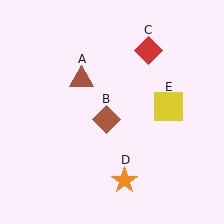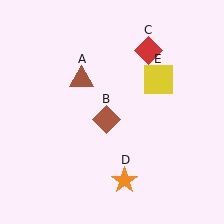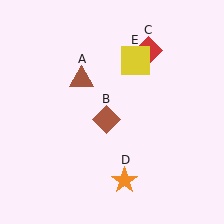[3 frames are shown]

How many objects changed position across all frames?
1 object changed position: yellow square (object E).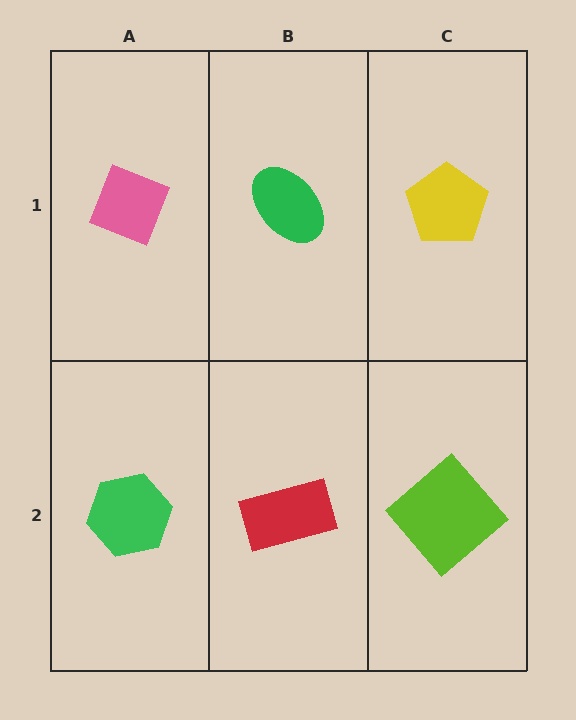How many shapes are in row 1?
3 shapes.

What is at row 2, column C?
A lime diamond.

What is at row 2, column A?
A green hexagon.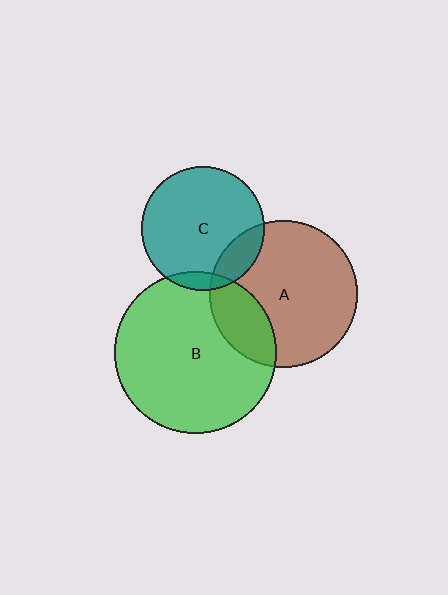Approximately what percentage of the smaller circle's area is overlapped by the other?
Approximately 15%.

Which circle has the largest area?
Circle B (green).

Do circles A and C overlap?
Yes.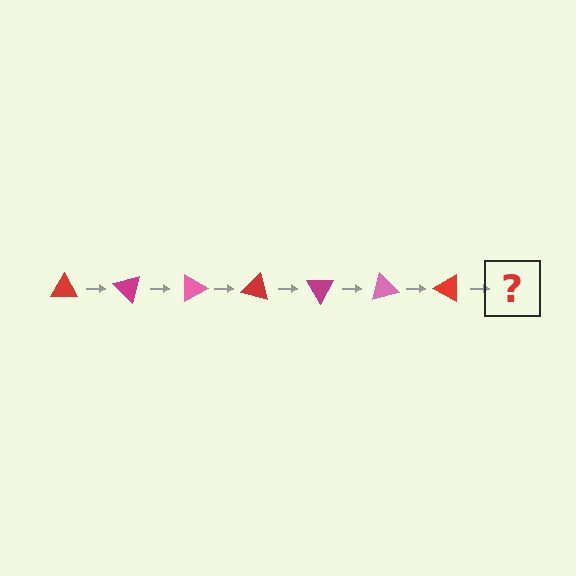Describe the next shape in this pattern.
It should be a magenta triangle, rotated 315 degrees from the start.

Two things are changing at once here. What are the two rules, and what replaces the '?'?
The two rules are that it rotates 45 degrees each step and the color cycles through red, magenta, and pink. The '?' should be a magenta triangle, rotated 315 degrees from the start.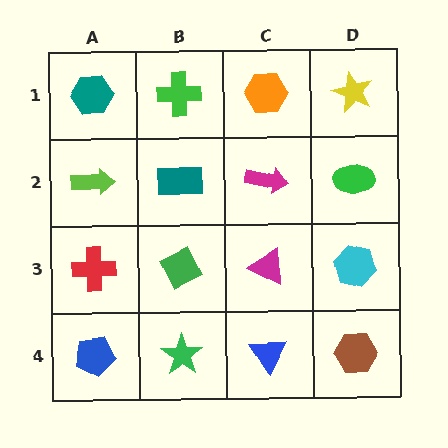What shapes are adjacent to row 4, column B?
A green diamond (row 3, column B), a blue pentagon (row 4, column A), a blue triangle (row 4, column C).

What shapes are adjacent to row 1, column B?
A teal rectangle (row 2, column B), a teal hexagon (row 1, column A), an orange hexagon (row 1, column C).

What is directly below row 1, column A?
A lime arrow.